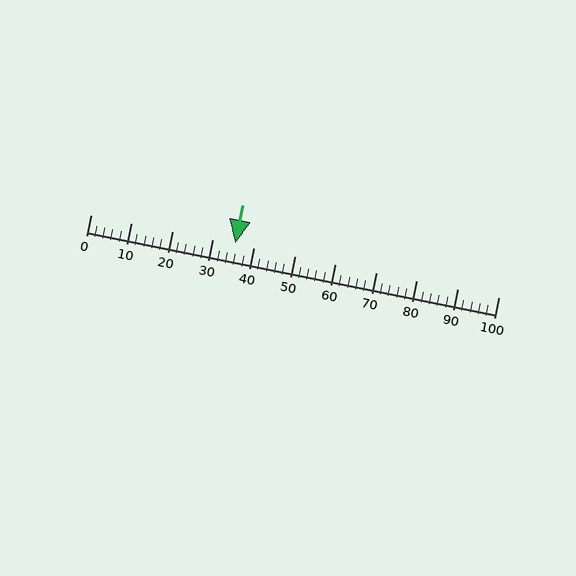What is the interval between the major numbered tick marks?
The major tick marks are spaced 10 units apart.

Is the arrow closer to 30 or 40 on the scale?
The arrow is closer to 40.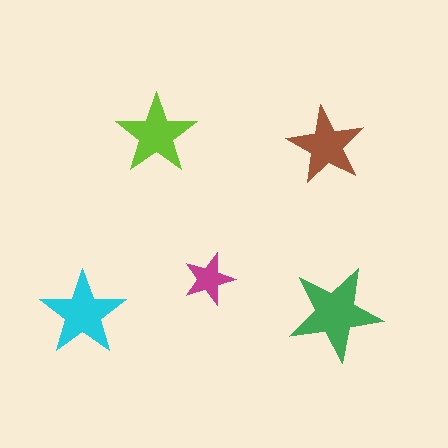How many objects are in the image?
There are 5 objects in the image.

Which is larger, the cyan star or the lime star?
The cyan one.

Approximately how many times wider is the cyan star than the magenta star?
About 1.5 times wider.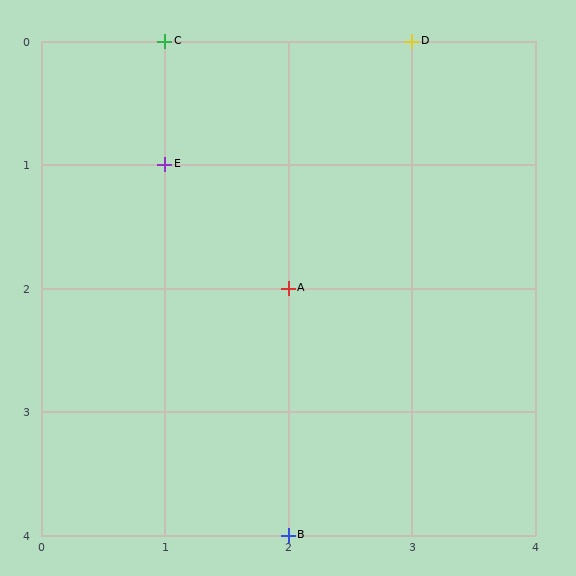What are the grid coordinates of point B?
Point B is at grid coordinates (2, 4).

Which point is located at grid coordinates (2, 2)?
Point A is at (2, 2).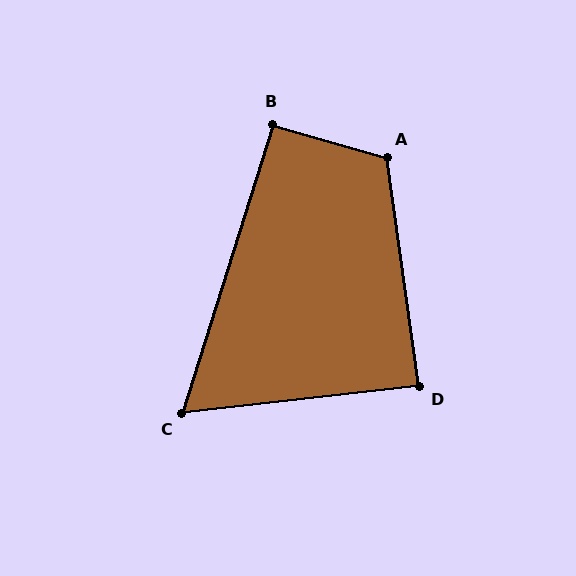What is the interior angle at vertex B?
Approximately 92 degrees (approximately right).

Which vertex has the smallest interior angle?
C, at approximately 66 degrees.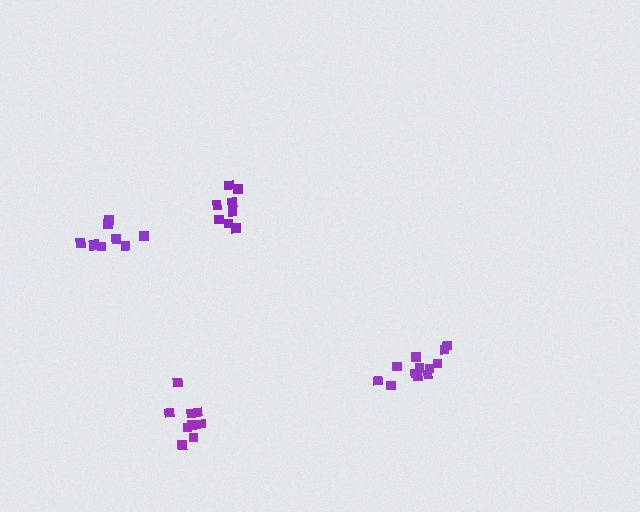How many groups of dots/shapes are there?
There are 4 groups.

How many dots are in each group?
Group 1: 9 dots, Group 2: 9 dots, Group 3: 12 dots, Group 4: 8 dots (38 total).